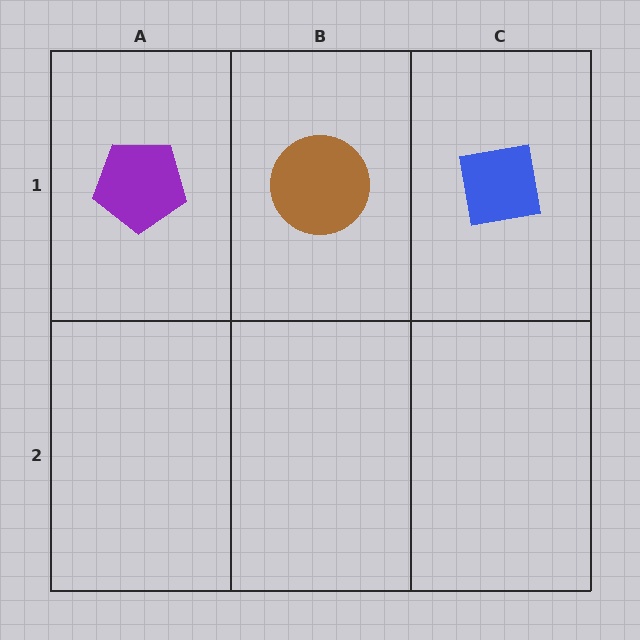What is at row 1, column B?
A brown circle.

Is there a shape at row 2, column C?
No, that cell is empty.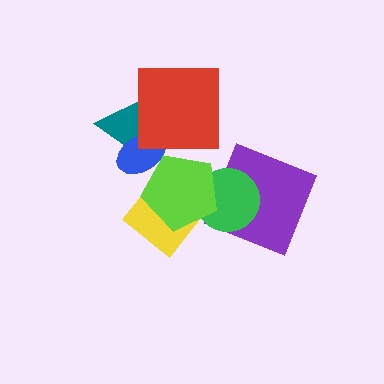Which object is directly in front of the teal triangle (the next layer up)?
The blue ellipse is directly in front of the teal triangle.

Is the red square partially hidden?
No, no other shape covers it.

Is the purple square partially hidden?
Yes, it is partially covered by another shape.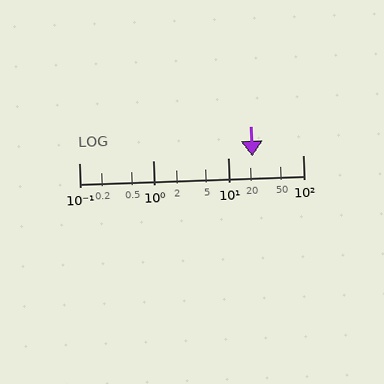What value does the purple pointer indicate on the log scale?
The pointer indicates approximately 21.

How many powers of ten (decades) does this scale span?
The scale spans 3 decades, from 0.1 to 100.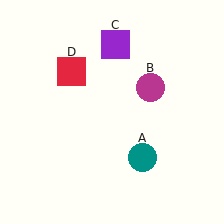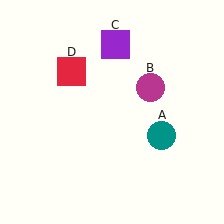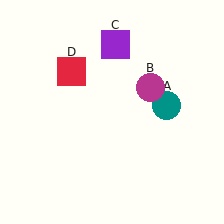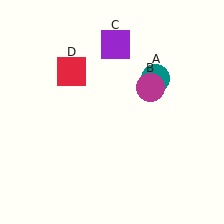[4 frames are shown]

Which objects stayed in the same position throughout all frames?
Magenta circle (object B) and purple square (object C) and red square (object D) remained stationary.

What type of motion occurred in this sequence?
The teal circle (object A) rotated counterclockwise around the center of the scene.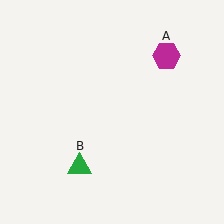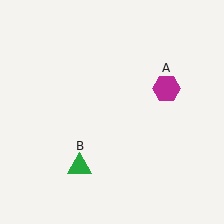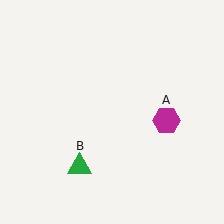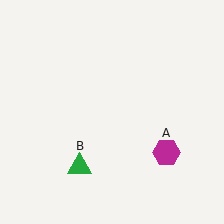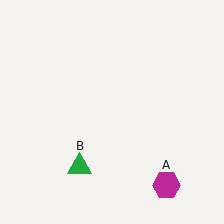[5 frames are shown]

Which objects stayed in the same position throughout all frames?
Green triangle (object B) remained stationary.